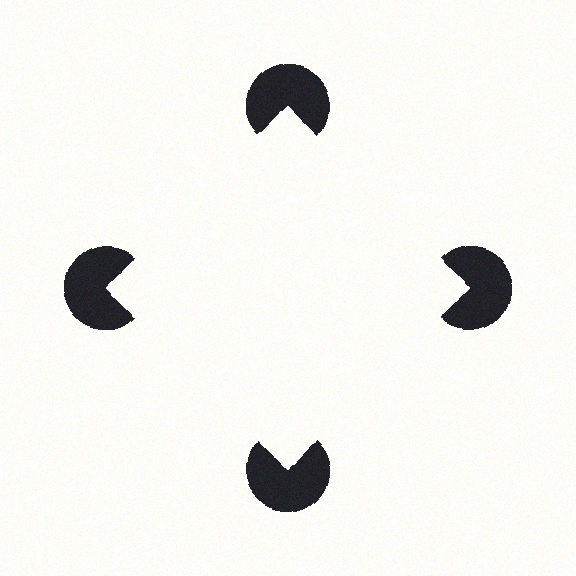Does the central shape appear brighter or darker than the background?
It typically appears slightly brighter than the background, even though no actual brightness change is drawn.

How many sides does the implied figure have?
4 sides.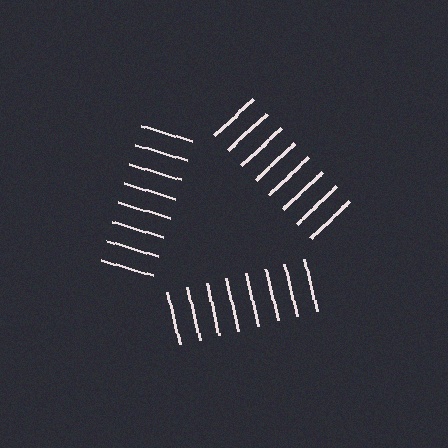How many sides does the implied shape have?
3 sides — the line-ends trace a triangle.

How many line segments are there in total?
24 — 8 along each of the 3 edges.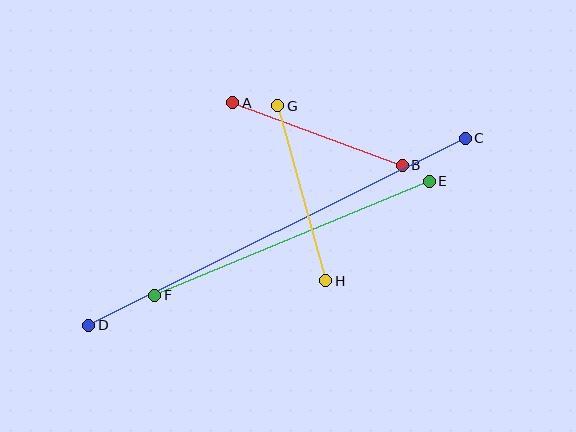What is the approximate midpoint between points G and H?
The midpoint is at approximately (302, 193) pixels.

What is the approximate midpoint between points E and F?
The midpoint is at approximately (292, 238) pixels.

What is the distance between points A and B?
The distance is approximately 181 pixels.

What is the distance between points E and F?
The distance is approximately 297 pixels.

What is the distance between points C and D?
The distance is approximately 420 pixels.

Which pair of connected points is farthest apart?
Points C and D are farthest apart.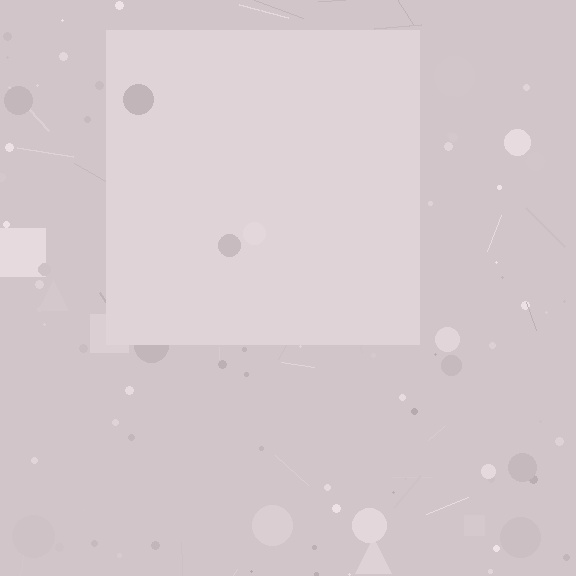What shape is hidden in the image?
A square is hidden in the image.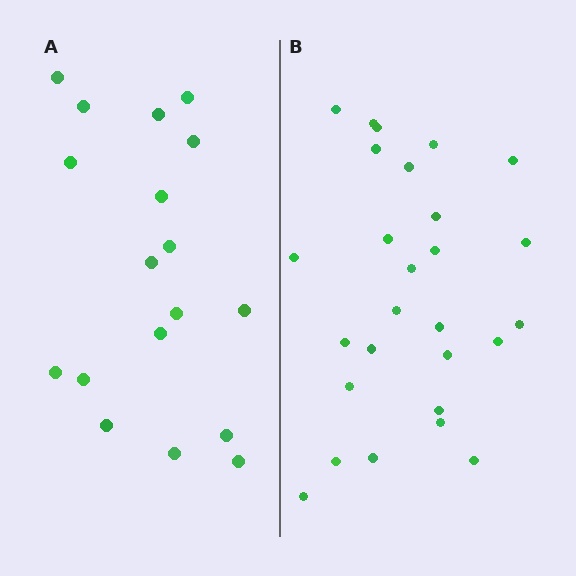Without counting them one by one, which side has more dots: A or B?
Region B (the right region) has more dots.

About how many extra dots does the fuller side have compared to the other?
Region B has roughly 8 or so more dots than region A.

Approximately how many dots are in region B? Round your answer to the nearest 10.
About 30 dots. (The exact count is 27, which rounds to 30.)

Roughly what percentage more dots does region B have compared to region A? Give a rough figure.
About 50% more.